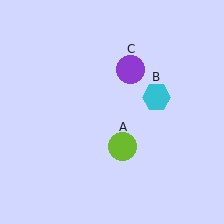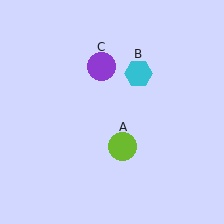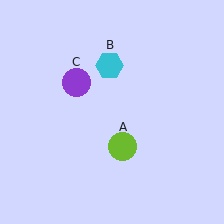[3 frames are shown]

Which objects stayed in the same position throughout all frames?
Lime circle (object A) remained stationary.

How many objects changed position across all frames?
2 objects changed position: cyan hexagon (object B), purple circle (object C).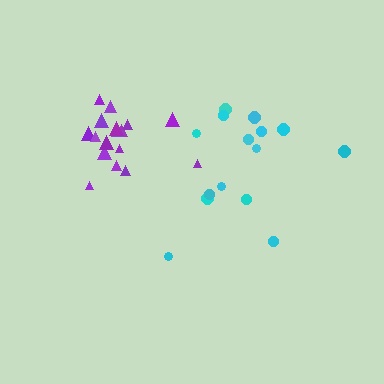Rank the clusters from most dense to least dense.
purple, cyan.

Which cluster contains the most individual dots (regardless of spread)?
Purple (17).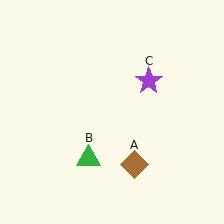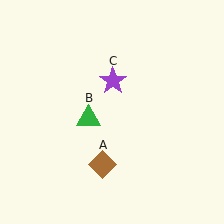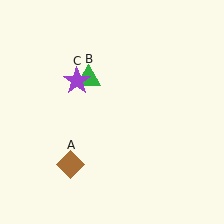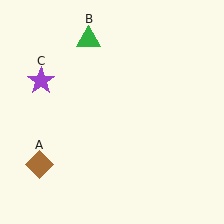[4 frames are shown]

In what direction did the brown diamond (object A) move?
The brown diamond (object A) moved left.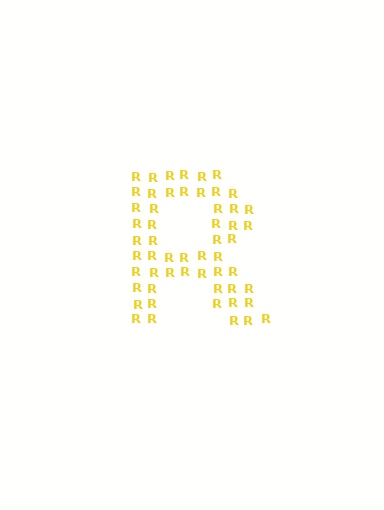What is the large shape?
The large shape is the letter R.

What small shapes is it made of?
It is made of small letter R's.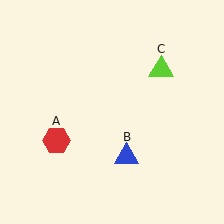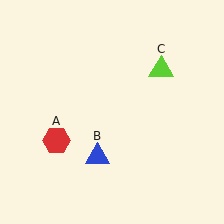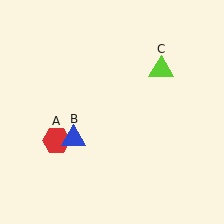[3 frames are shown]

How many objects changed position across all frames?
1 object changed position: blue triangle (object B).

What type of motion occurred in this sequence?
The blue triangle (object B) rotated clockwise around the center of the scene.